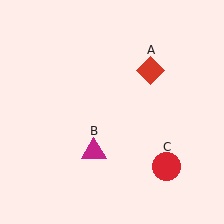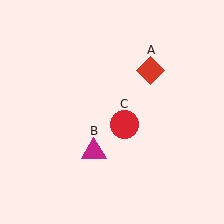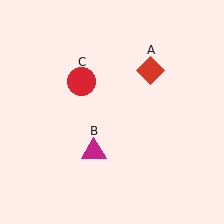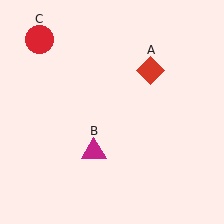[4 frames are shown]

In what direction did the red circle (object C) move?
The red circle (object C) moved up and to the left.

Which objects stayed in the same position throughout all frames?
Red diamond (object A) and magenta triangle (object B) remained stationary.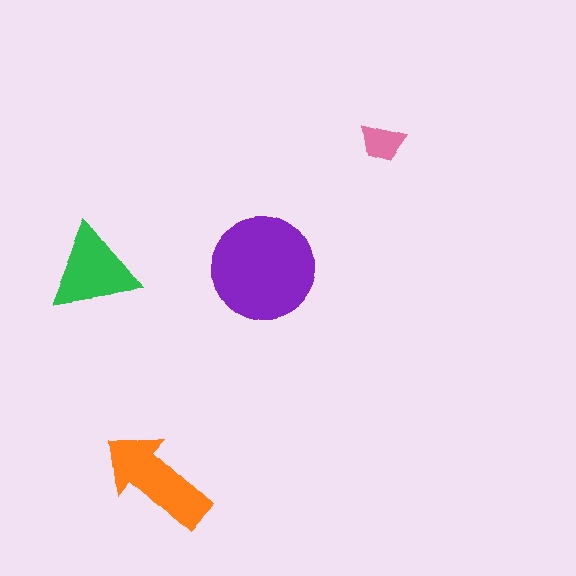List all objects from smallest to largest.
The pink trapezoid, the green triangle, the orange arrow, the purple circle.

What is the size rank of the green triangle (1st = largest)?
3rd.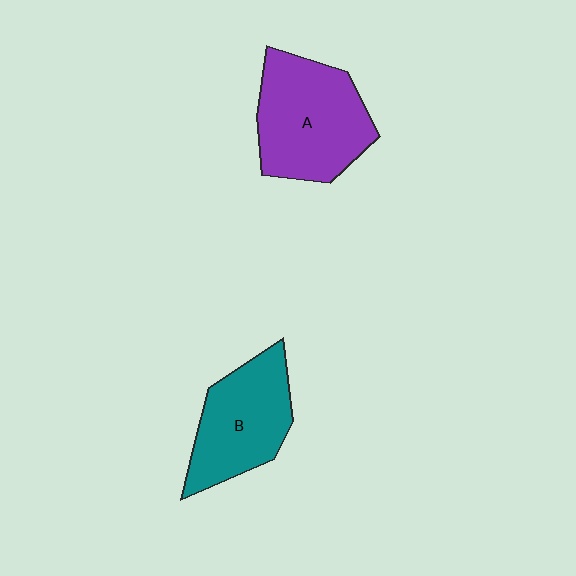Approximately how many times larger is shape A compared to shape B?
Approximately 1.2 times.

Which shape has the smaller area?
Shape B (teal).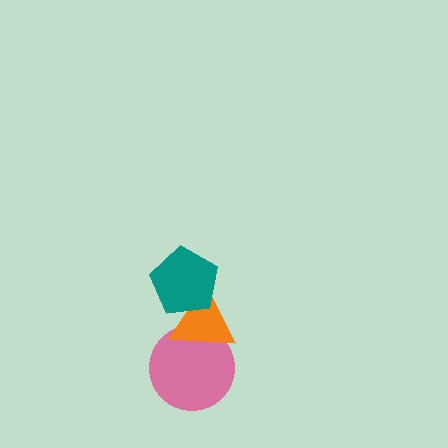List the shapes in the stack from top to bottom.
From top to bottom: the teal pentagon, the orange triangle, the pink circle.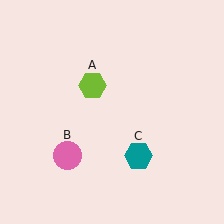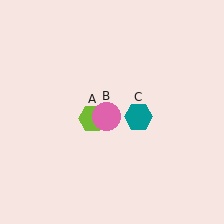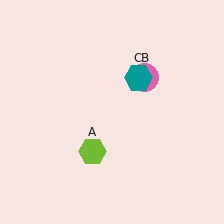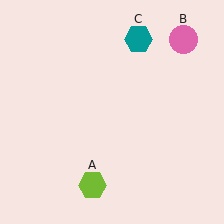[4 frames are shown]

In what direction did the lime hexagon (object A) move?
The lime hexagon (object A) moved down.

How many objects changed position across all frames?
3 objects changed position: lime hexagon (object A), pink circle (object B), teal hexagon (object C).